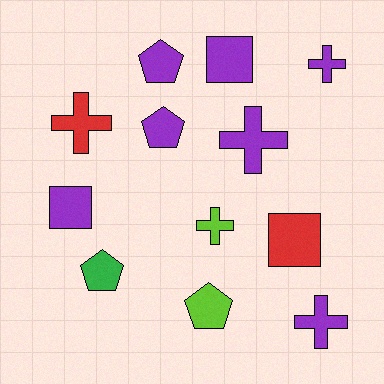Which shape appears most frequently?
Cross, with 5 objects.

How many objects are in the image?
There are 12 objects.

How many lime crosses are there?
There is 1 lime cross.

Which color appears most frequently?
Purple, with 7 objects.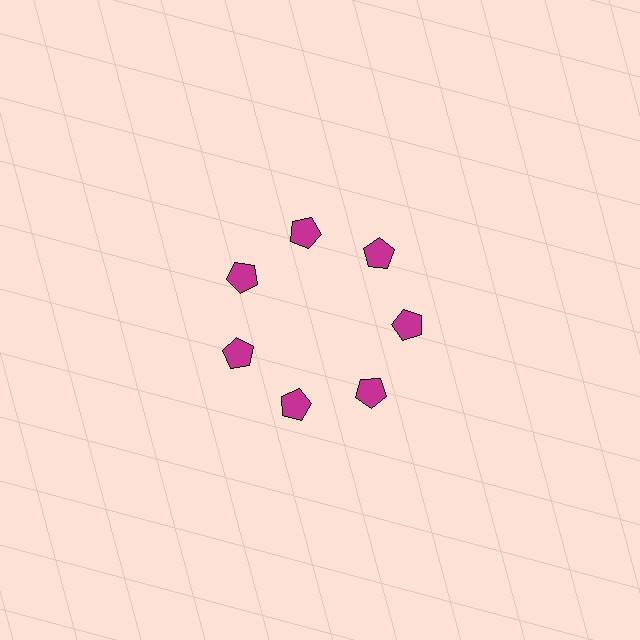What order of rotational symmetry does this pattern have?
This pattern has 7-fold rotational symmetry.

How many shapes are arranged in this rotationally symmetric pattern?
There are 7 shapes, arranged in 7 groups of 1.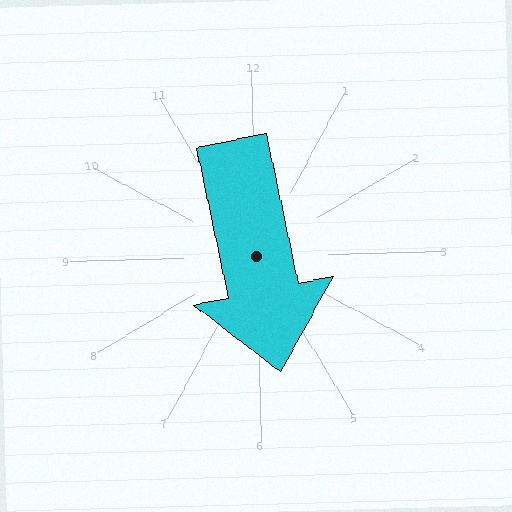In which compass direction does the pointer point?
South.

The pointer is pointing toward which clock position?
Roughly 6 o'clock.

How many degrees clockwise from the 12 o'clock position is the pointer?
Approximately 170 degrees.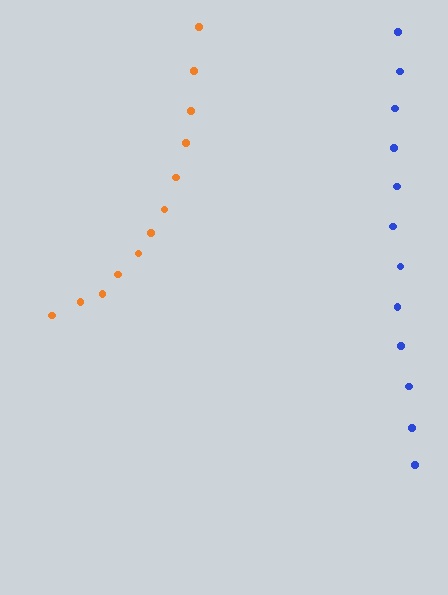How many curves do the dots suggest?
There are 2 distinct paths.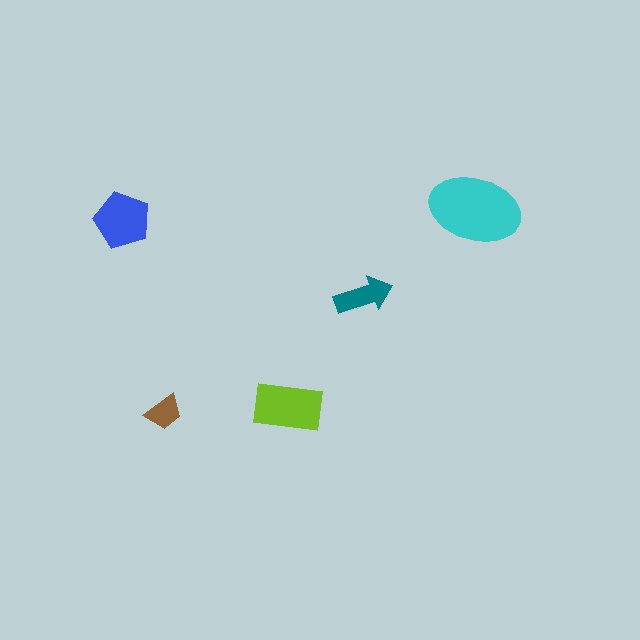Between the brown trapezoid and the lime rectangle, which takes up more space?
The lime rectangle.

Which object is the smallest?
The brown trapezoid.